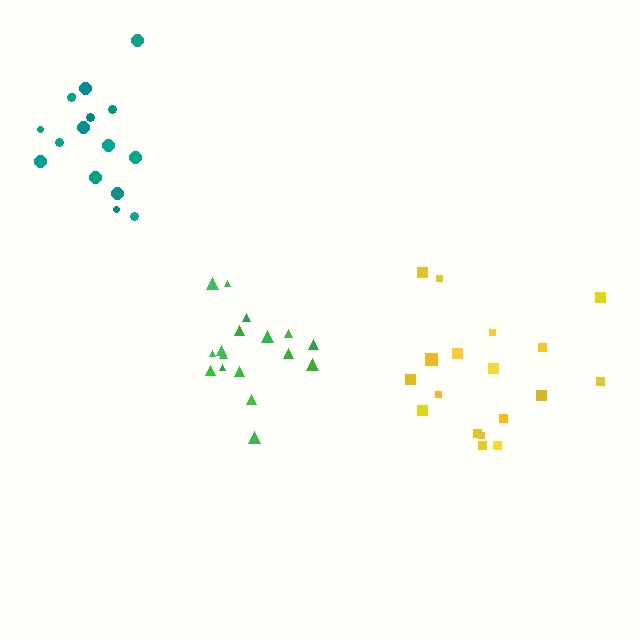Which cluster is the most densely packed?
Green.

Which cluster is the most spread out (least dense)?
Teal.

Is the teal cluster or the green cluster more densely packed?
Green.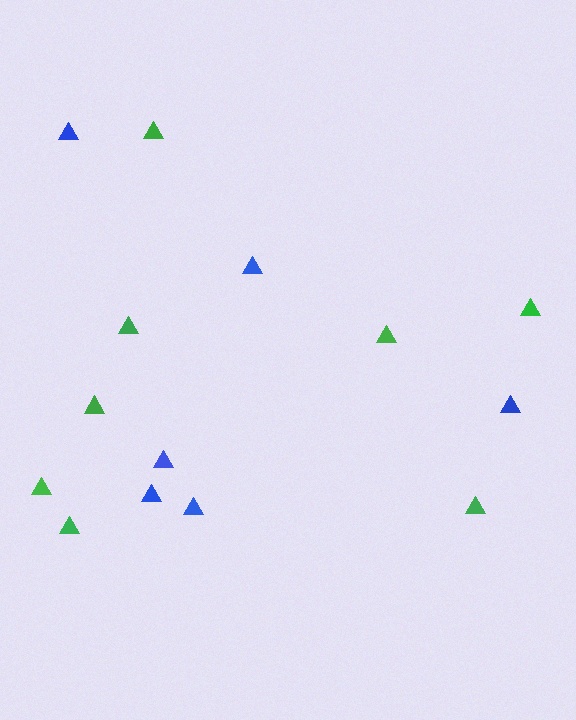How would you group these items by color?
There are 2 groups: one group of green triangles (8) and one group of blue triangles (6).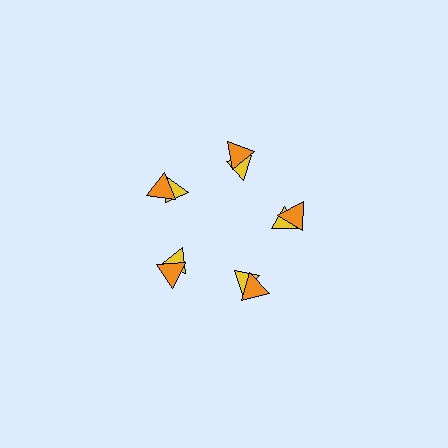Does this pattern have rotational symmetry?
Yes, this pattern has 5-fold rotational symmetry. It looks the same after rotating 72 degrees around the center.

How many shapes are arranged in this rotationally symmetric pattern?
There are 10 shapes, arranged in 5 groups of 2.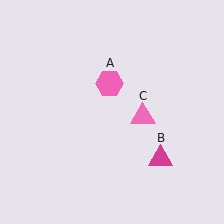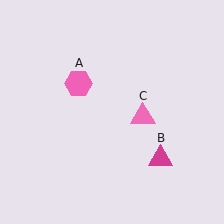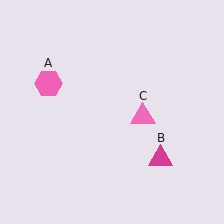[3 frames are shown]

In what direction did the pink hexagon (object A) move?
The pink hexagon (object A) moved left.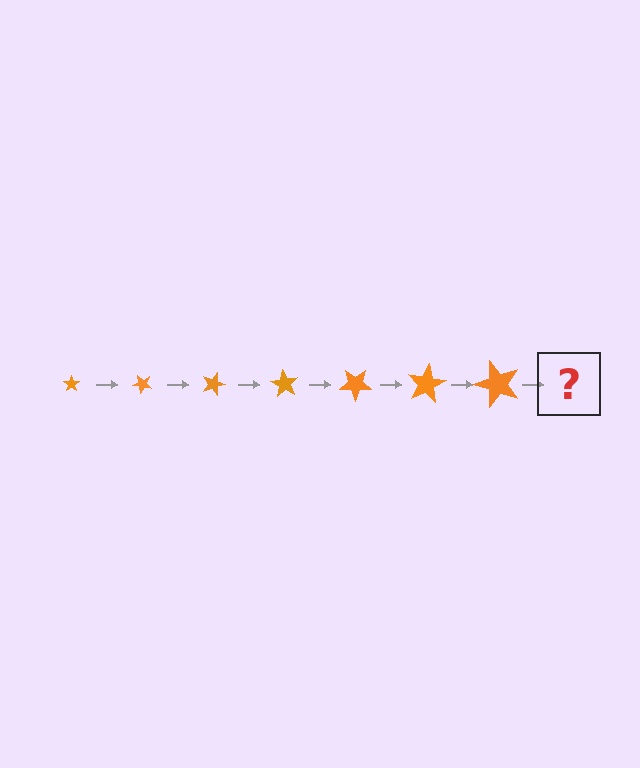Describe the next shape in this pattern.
It should be a star, larger than the previous one and rotated 315 degrees from the start.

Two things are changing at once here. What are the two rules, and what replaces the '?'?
The two rules are that the star grows larger each step and it rotates 45 degrees each step. The '?' should be a star, larger than the previous one and rotated 315 degrees from the start.